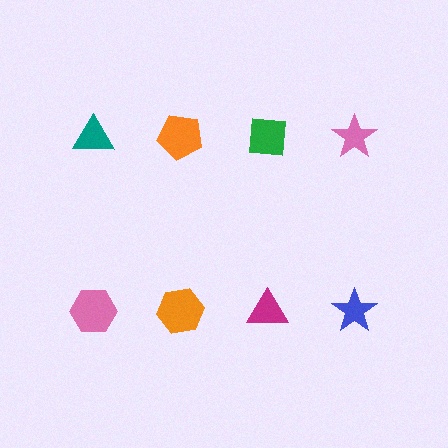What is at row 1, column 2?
An orange pentagon.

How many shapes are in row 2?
4 shapes.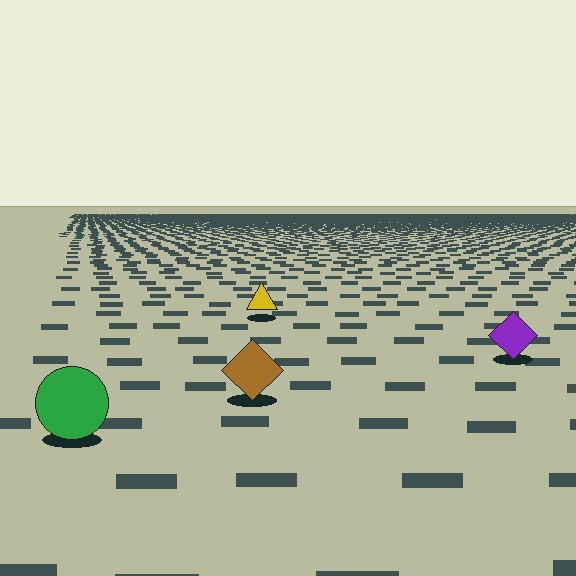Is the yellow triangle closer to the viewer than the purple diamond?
No. The purple diamond is closer — you can tell from the texture gradient: the ground texture is coarser near it.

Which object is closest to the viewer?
The green circle is closest. The texture marks near it are larger and more spread out.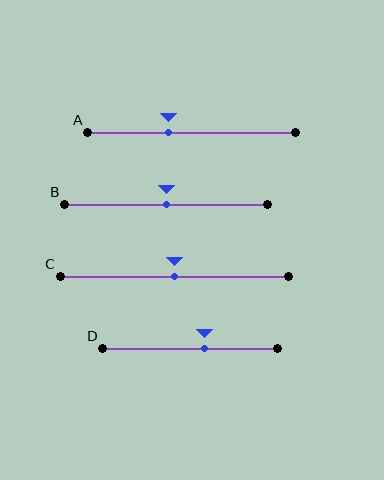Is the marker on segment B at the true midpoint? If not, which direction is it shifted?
Yes, the marker on segment B is at the true midpoint.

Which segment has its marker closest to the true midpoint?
Segment B has its marker closest to the true midpoint.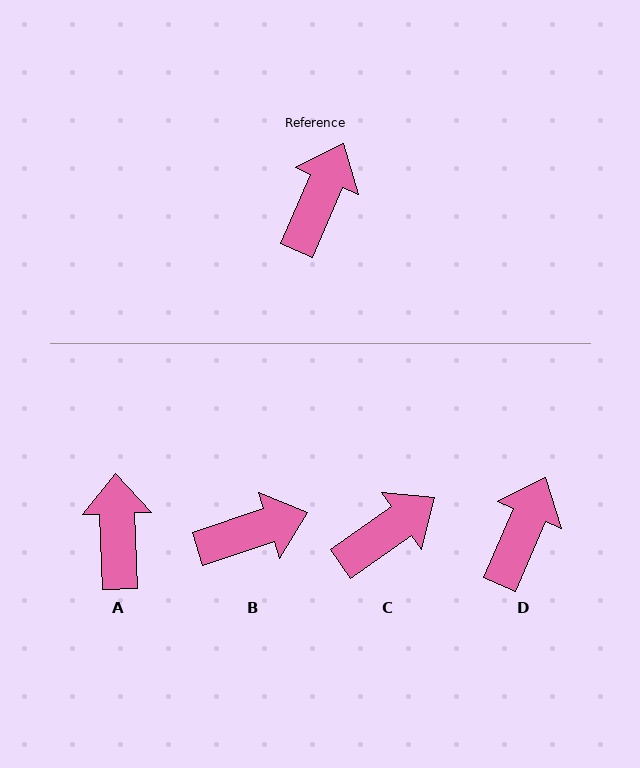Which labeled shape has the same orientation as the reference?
D.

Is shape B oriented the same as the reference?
No, it is off by about 48 degrees.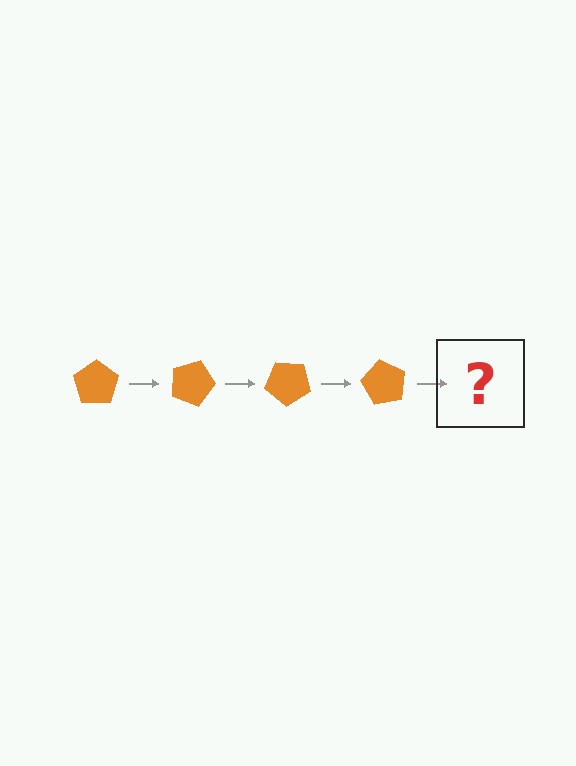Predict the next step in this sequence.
The next step is an orange pentagon rotated 80 degrees.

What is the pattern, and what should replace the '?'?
The pattern is that the pentagon rotates 20 degrees each step. The '?' should be an orange pentagon rotated 80 degrees.